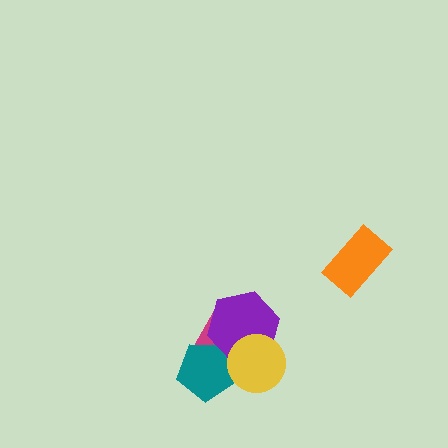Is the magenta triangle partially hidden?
Yes, it is partially covered by another shape.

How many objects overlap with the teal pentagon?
3 objects overlap with the teal pentagon.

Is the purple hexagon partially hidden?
Yes, it is partially covered by another shape.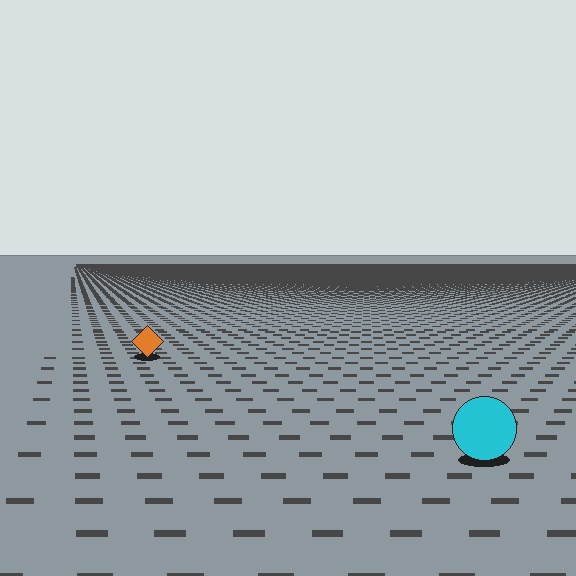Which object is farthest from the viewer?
The orange diamond is farthest from the viewer. It appears smaller and the ground texture around it is denser.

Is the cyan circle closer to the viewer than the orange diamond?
Yes. The cyan circle is closer — you can tell from the texture gradient: the ground texture is coarser near it.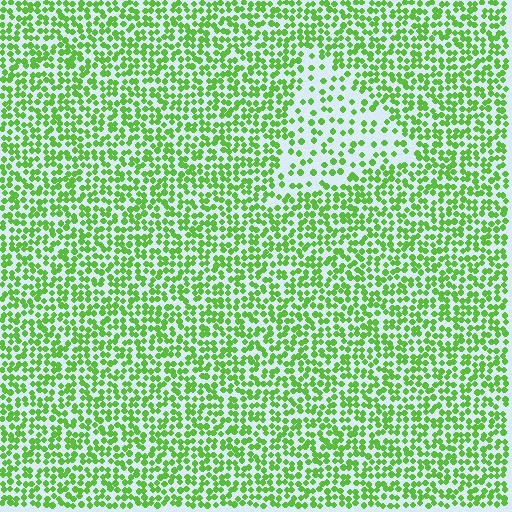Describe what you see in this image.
The image contains small lime elements arranged at two different densities. A triangle-shaped region is visible where the elements are less densely packed than the surrounding area.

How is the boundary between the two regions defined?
The boundary is defined by a change in element density (approximately 2.2x ratio). All elements are the same color, size, and shape.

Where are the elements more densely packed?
The elements are more densely packed outside the triangle boundary.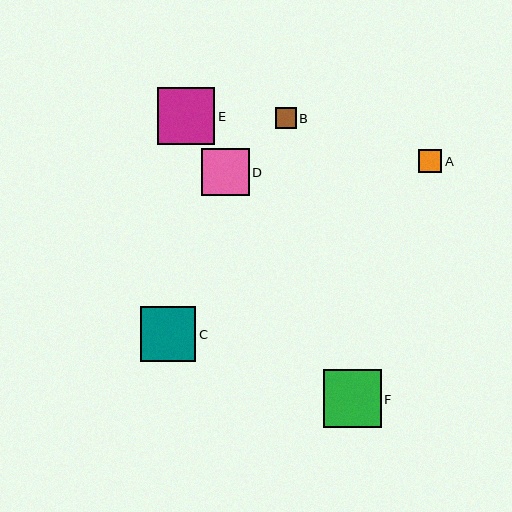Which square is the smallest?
Square B is the smallest with a size of approximately 21 pixels.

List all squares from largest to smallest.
From largest to smallest: F, E, C, D, A, B.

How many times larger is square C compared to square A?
Square C is approximately 2.4 times the size of square A.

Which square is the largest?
Square F is the largest with a size of approximately 58 pixels.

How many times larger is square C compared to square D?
Square C is approximately 1.2 times the size of square D.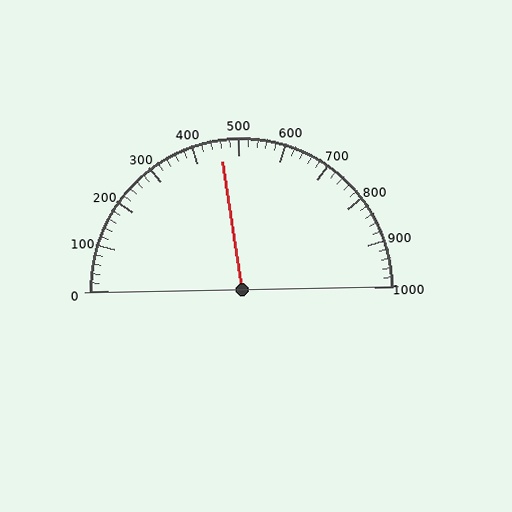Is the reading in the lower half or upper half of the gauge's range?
The reading is in the lower half of the range (0 to 1000).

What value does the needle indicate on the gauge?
The needle indicates approximately 460.